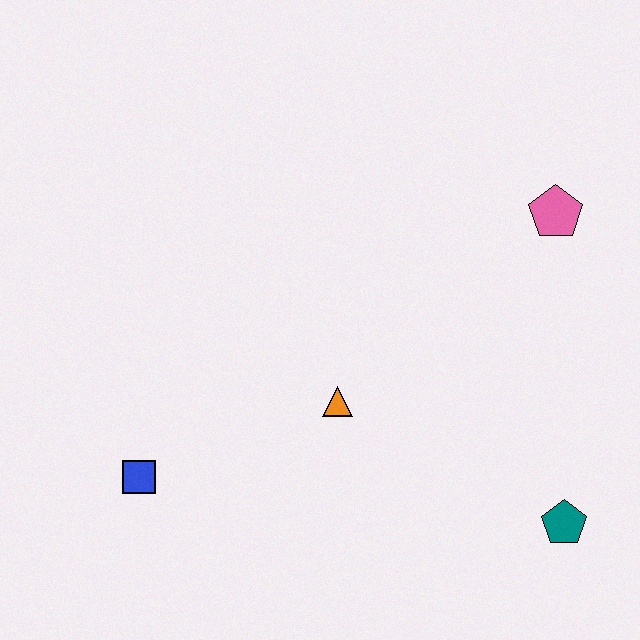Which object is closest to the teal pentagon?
The orange triangle is closest to the teal pentagon.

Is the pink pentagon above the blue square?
Yes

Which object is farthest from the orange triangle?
The pink pentagon is farthest from the orange triangle.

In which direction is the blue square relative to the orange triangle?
The blue square is to the left of the orange triangle.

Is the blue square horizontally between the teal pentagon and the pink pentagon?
No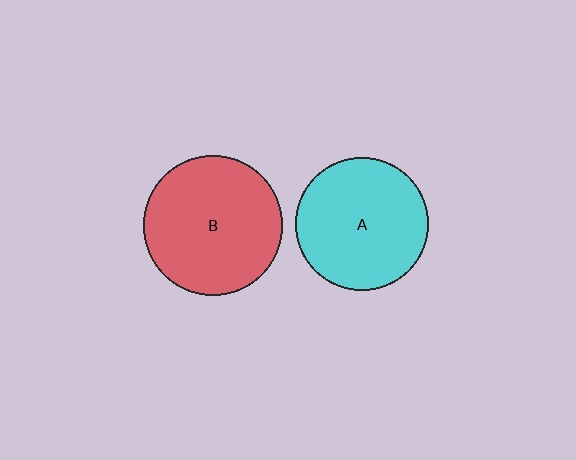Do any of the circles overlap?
No, none of the circles overlap.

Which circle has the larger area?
Circle B (red).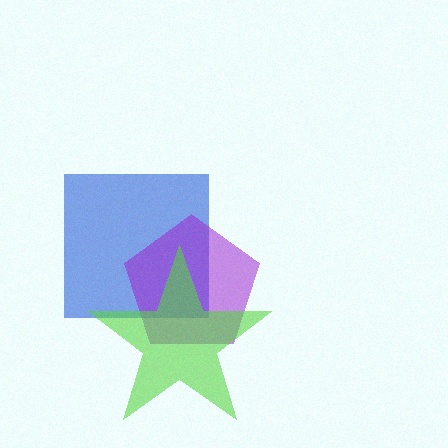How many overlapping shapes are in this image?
There are 3 overlapping shapes in the image.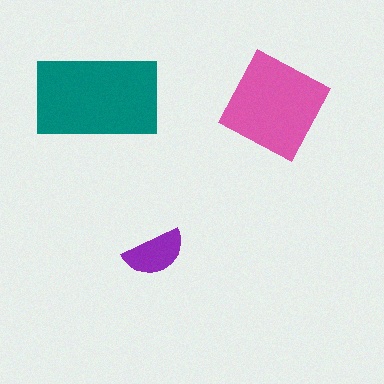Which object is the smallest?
The purple semicircle.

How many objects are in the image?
There are 3 objects in the image.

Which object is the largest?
The teal rectangle.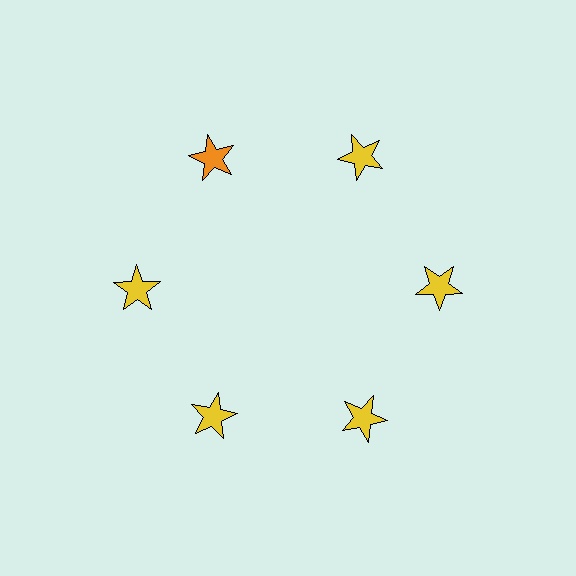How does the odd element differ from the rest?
It has a different color: orange instead of yellow.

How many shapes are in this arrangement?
There are 6 shapes arranged in a ring pattern.